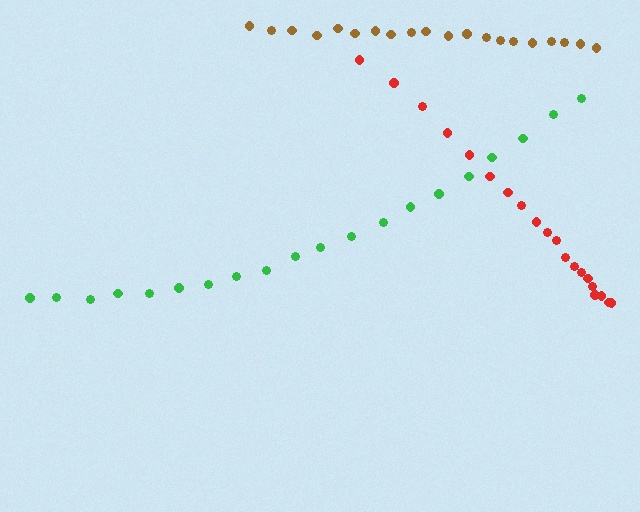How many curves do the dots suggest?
There are 3 distinct paths.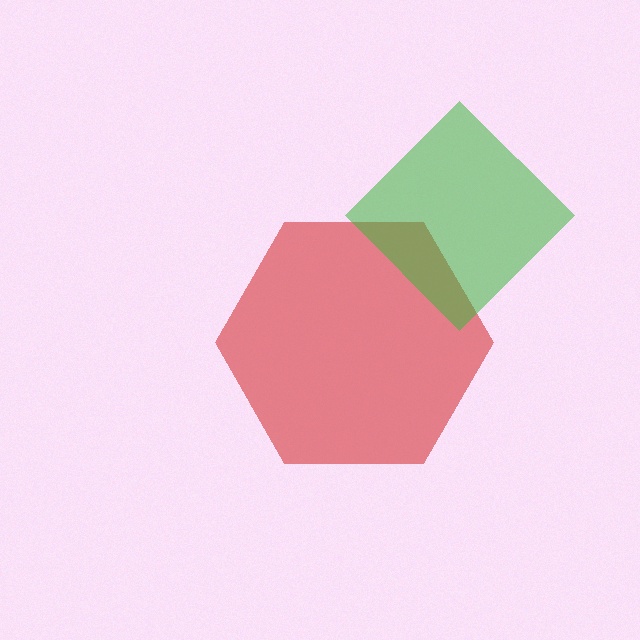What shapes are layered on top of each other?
The layered shapes are: a red hexagon, a green diamond.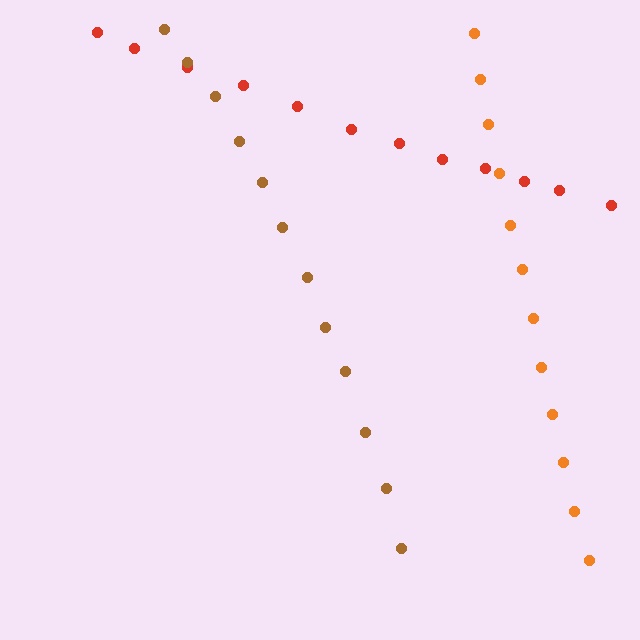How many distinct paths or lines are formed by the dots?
There are 3 distinct paths.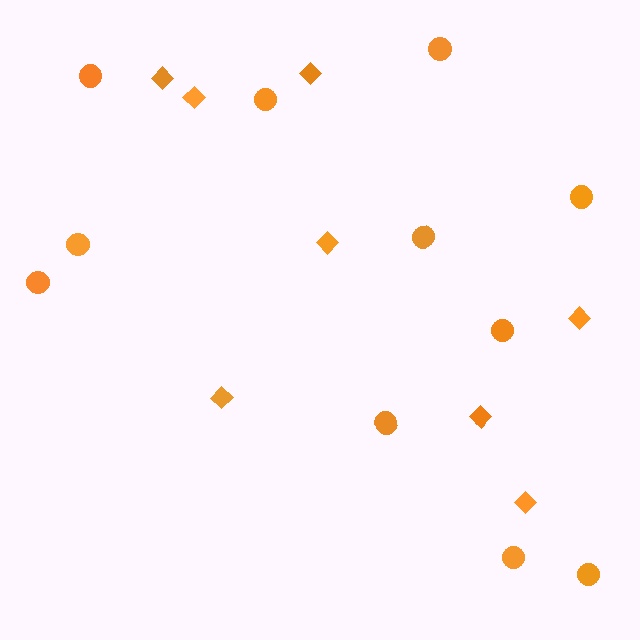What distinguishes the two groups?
There are 2 groups: one group of circles (11) and one group of diamonds (8).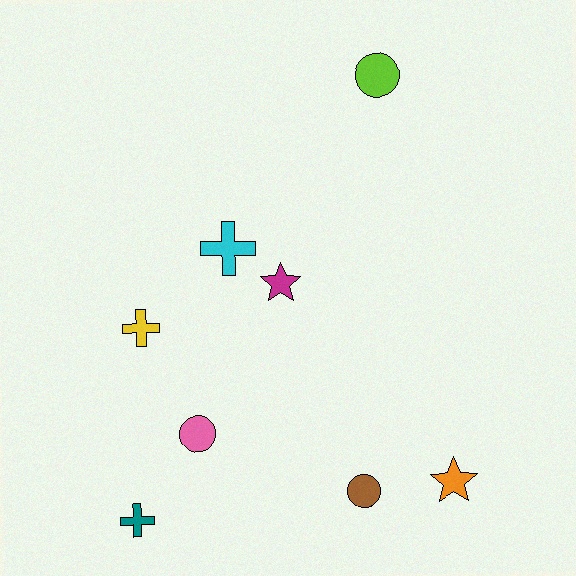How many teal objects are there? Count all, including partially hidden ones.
There is 1 teal object.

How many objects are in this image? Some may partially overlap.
There are 8 objects.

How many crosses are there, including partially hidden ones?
There are 3 crosses.